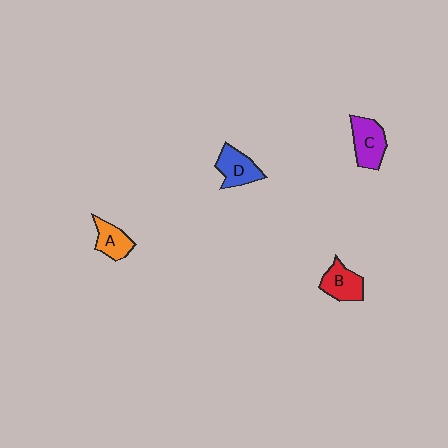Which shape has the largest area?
Shape C (purple).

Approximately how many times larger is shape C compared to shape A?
Approximately 1.4 times.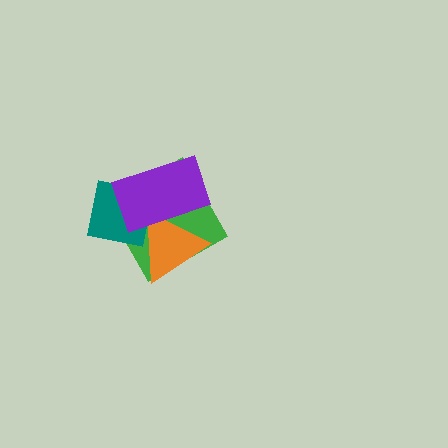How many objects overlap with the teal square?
3 objects overlap with the teal square.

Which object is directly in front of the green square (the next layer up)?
The teal square is directly in front of the green square.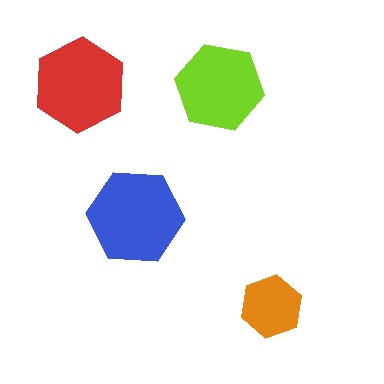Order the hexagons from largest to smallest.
the blue one, the red one, the lime one, the orange one.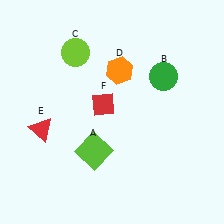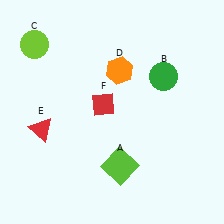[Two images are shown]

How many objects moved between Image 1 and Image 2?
2 objects moved between the two images.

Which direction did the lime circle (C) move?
The lime circle (C) moved left.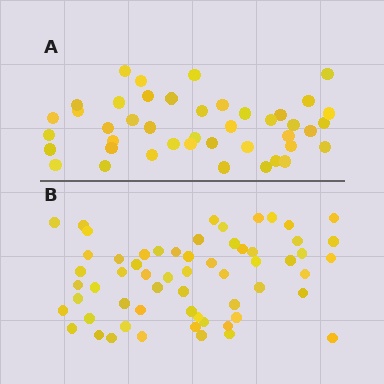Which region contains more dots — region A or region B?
Region B (the bottom region) has more dots.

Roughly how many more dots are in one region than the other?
Region B has approximately 15 more dots than region A.